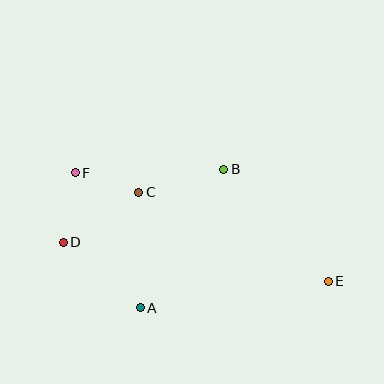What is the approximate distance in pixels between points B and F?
The distance between B and F is approximately 149 pixels.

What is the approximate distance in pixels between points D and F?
The distance between D and F is approximately 71 pixels.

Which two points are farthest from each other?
Points E and F are farthest from each other.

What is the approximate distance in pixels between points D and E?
The distance between D and E is approximately 268 pixels.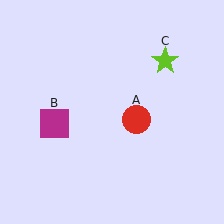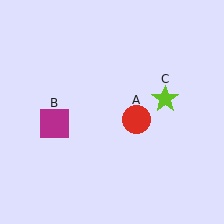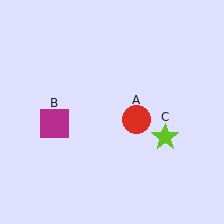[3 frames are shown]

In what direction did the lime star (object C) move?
The lime star (object C) moved down.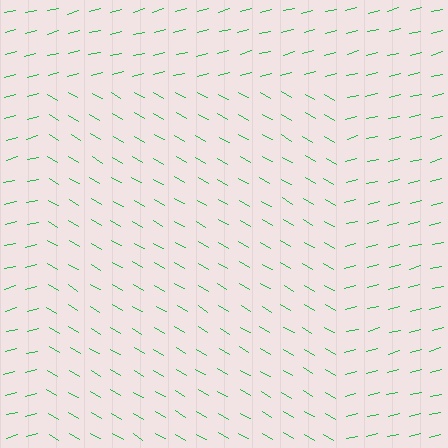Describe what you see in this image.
The image is filled with small green line segments. A rectangle region in the image has lines oriented differently from the surrounding lines, creating a visible texture boundary.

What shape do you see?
I see a rectangle.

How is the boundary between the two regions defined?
The boundary is defined purely by a change in line orientation (approximately 45 degrees difference). All lines are the same color and thickness.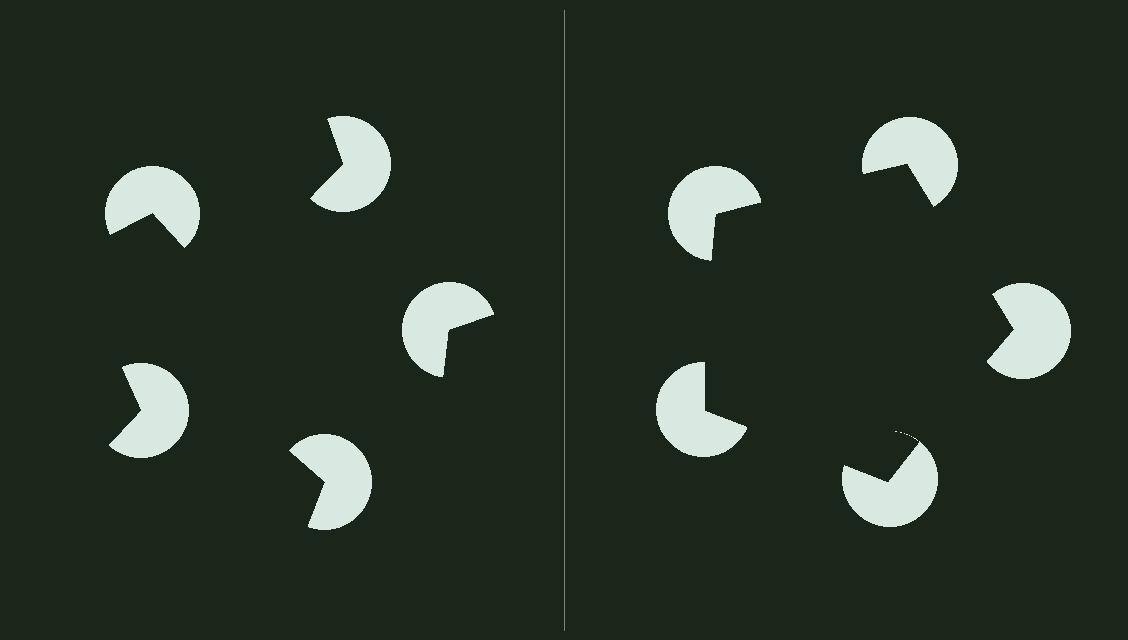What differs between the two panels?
The pac-man discs are positioned identically on both sides; only the wedge orientations differ. On the right they align to a pentagon; on the left they are misaligned.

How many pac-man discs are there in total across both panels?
10 — 5 on each side.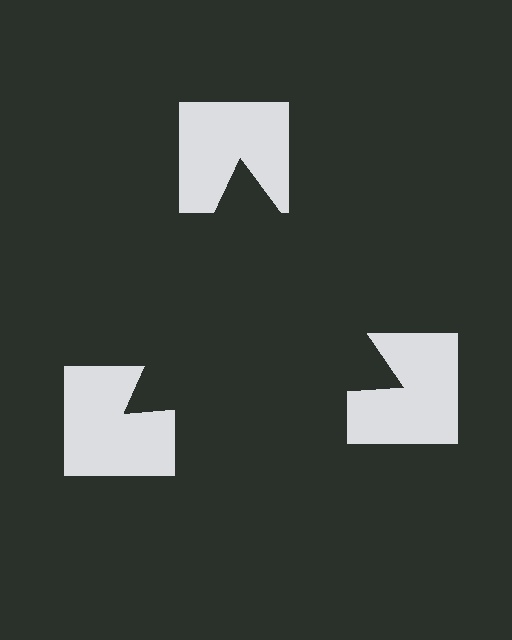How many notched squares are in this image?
There are 3 — one at each vertex of the illusory triangle.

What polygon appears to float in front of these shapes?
An illusory triangle — its edges are inferred from the aligned wedge cuts in the notched squares, not physically drawn.